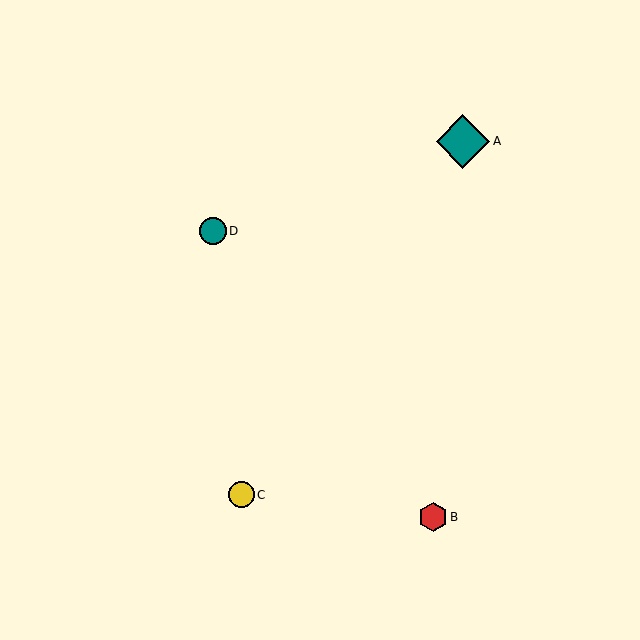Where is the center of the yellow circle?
The center of the yellow circle is at (241, 495).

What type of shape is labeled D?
Shape D is a teal circle.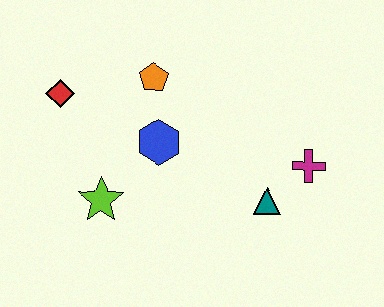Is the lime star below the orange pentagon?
Yes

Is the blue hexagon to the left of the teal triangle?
Yes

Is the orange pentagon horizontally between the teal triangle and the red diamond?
Yes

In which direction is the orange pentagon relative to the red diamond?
The orange pentagon is to the right of the red diamond.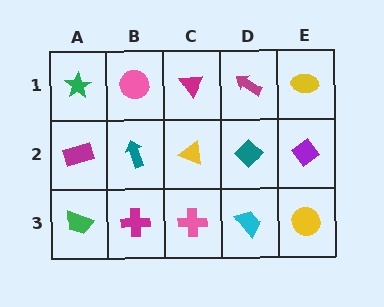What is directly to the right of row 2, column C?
A teal diamond.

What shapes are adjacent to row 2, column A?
A green star (row 1, column A), a green trapezoid (row 3, column A), a teal arrow (row 2, column B).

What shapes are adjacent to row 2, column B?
A pink circle (row 1, column B), a magenta cross (row 3, column B), a magenta rectangle (row 2, column A), a yellow triangle (row 2, column C).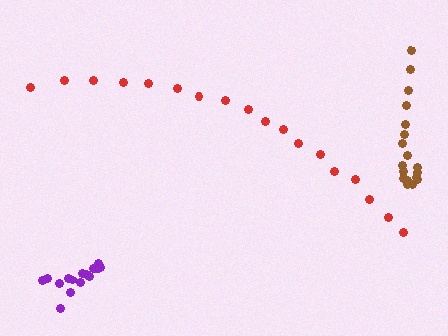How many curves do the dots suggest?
There are 3 distinct paths.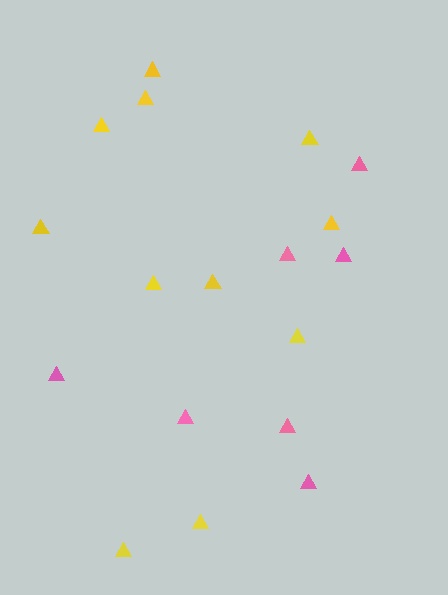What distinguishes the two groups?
There are 2 groups: one group of yellow triangles (11) and one group of pink triangles (7).